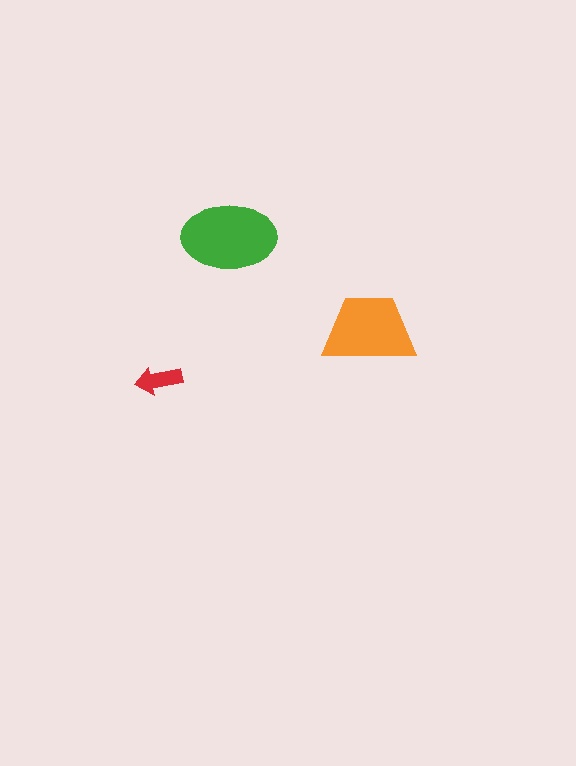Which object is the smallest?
The red arrow.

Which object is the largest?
The green ellipse.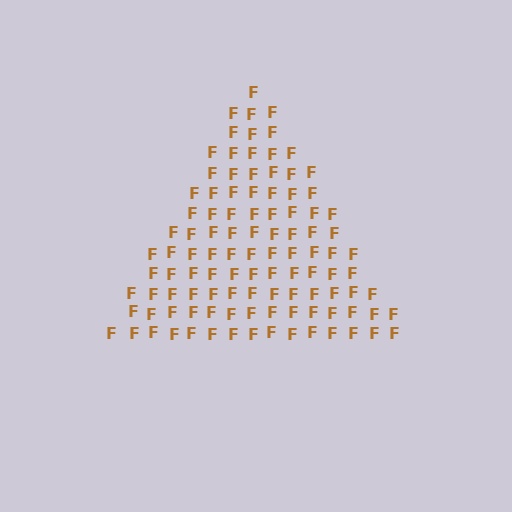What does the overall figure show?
The overall figure shows a triangle.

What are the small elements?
The small elements are letter F's.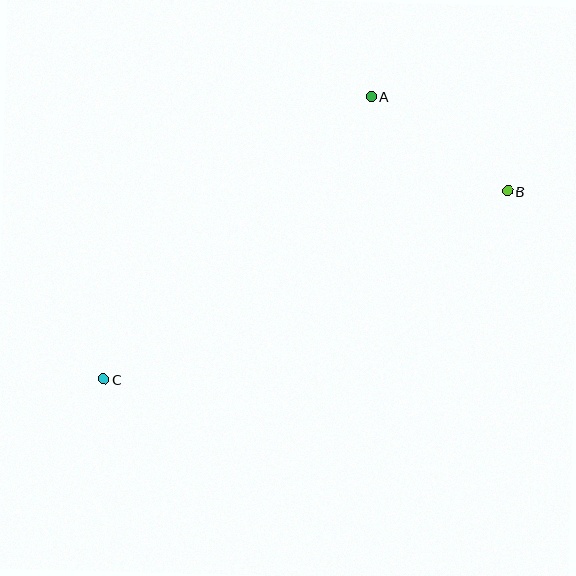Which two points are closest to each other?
Points A and B are closest to each other.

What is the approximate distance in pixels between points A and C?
The distance between A and C is approximately 389 pixels.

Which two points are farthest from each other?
Points B and C are farthest from each other.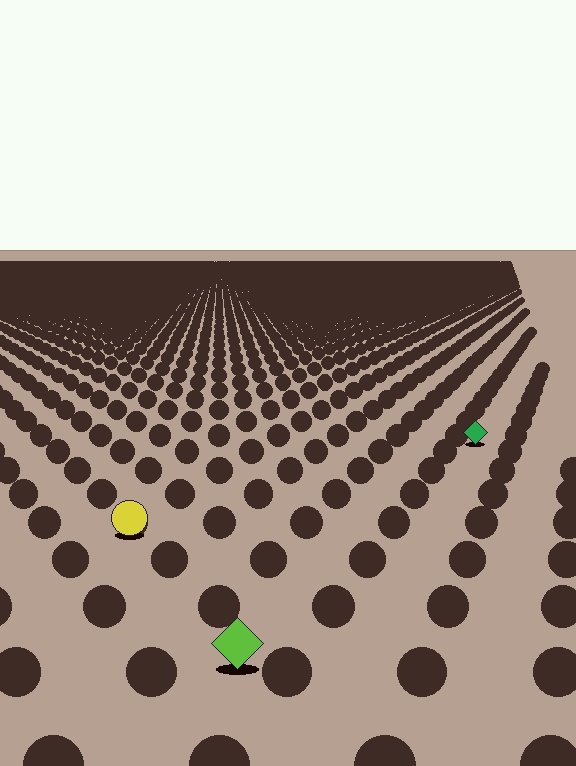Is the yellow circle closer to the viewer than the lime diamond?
No. The lime diamond is closer — you can tell from the texture gradient: the ground texture is coarser near it.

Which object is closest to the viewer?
The lime diamond is closest. The texture marks near it are larger and more spread out.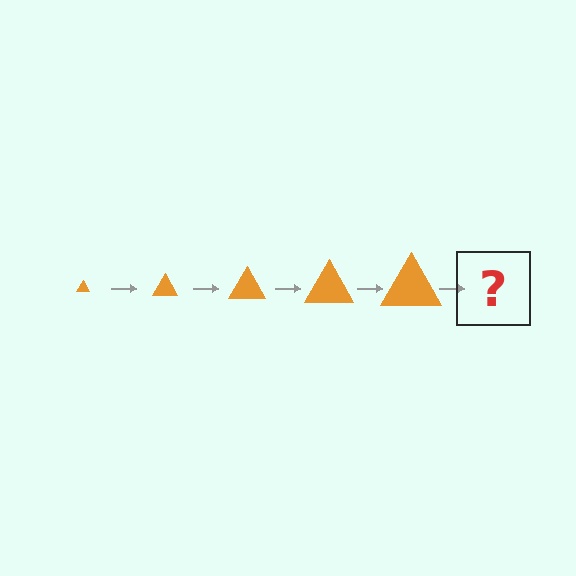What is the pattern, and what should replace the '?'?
The pattern is that the triangle gets progressively larger each step. The '?' should be an orange triangle, larger than the previous one.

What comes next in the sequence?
The next element should be an orange triangle, larger than the previous one.